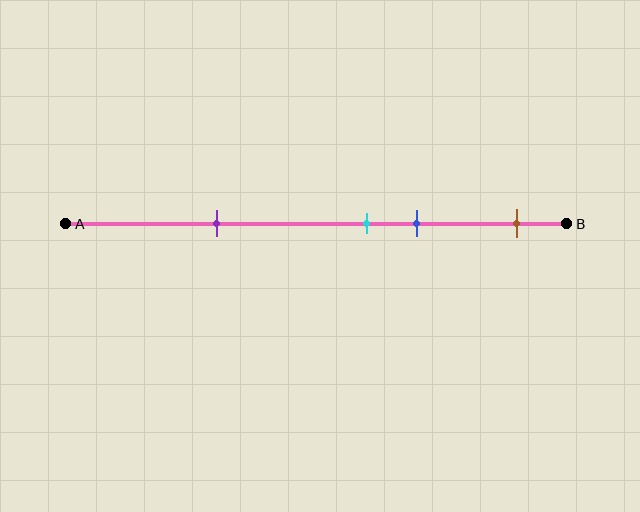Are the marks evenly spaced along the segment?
No, the marks are not evenly spaced.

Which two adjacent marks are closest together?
The cyan and blue marks are the closest adjacent pair.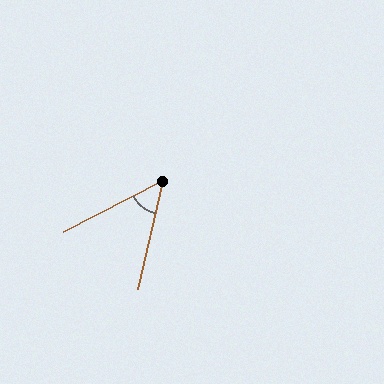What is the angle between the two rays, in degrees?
Approximately 50 degrees.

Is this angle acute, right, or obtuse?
It is acute.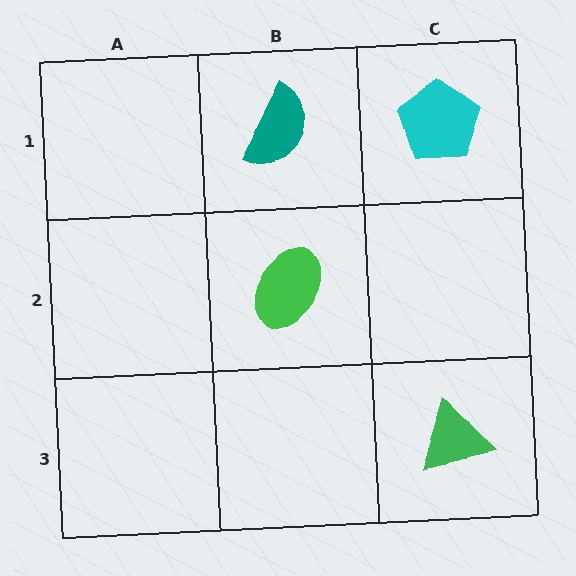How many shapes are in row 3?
1 shape.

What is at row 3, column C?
A green triangle.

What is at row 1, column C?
A cyan pentagon.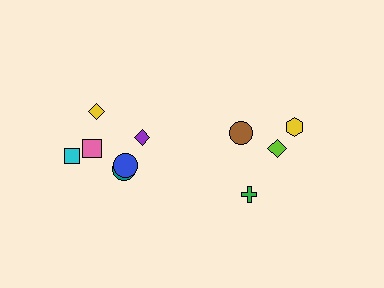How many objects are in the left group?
There are 6 objects.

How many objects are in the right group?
There are 4 objects.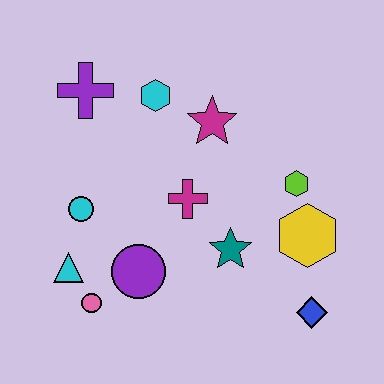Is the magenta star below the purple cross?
Yes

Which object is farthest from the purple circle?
The purple cross is farthest from the purple circle.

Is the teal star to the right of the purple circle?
Yes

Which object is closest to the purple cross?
The cyan hexagon is closest to the purple cross.